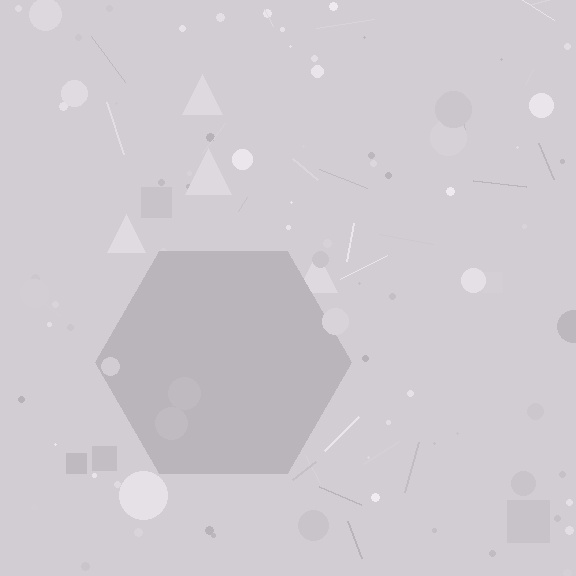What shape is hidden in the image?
A hexagon is hidden in the image.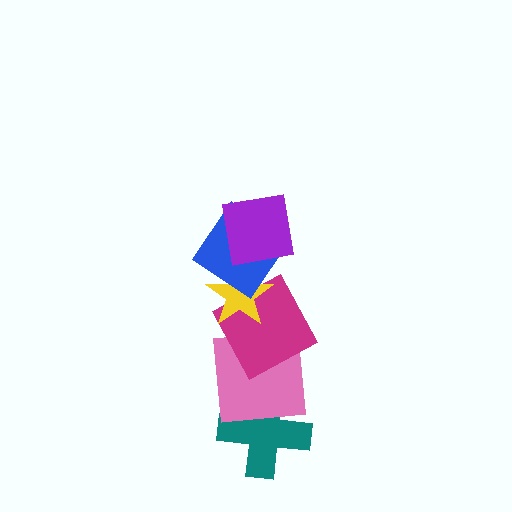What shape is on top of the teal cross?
The pink square is on top of the teal cross.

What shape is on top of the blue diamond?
The purple square is on top of the blue diamond.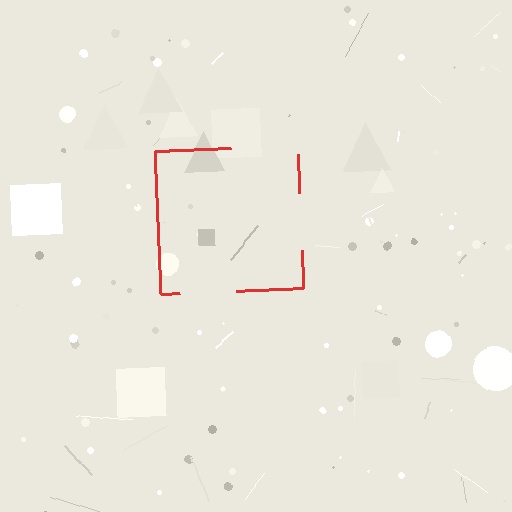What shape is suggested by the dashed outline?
The dashed outline suggests a square.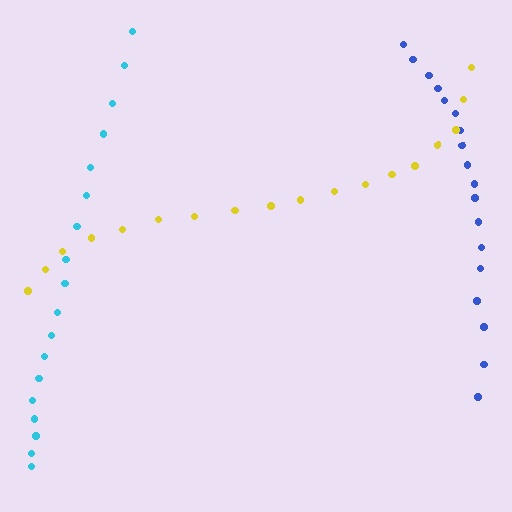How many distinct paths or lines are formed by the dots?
There are 3 distinct paths.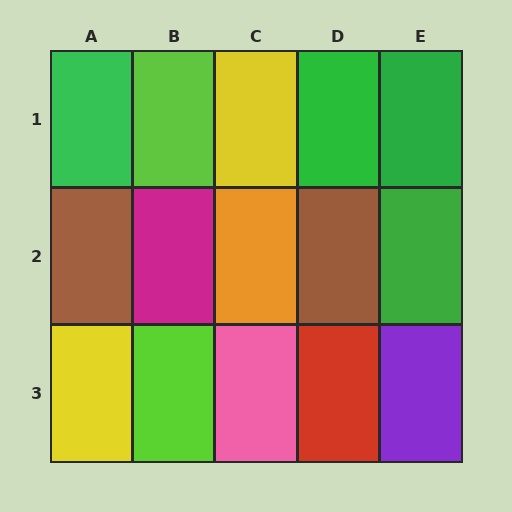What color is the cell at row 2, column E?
Green.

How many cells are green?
4 cells are green.